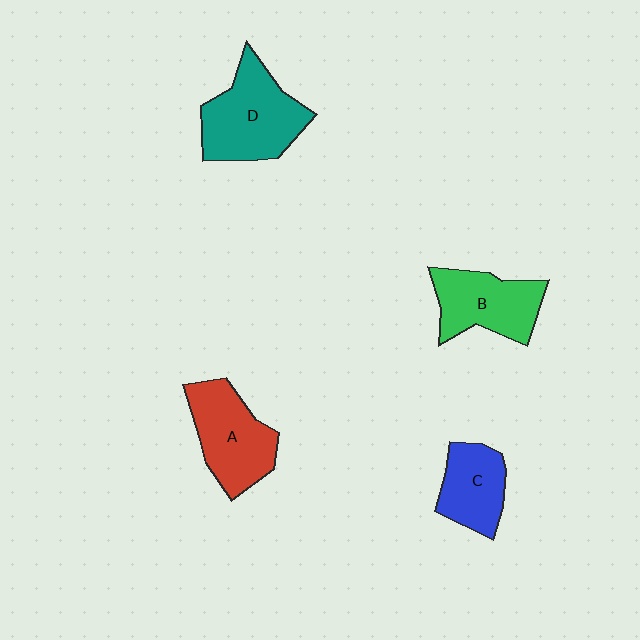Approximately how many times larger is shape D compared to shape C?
Approximately 1.5 times.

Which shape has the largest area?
Shape D (teal).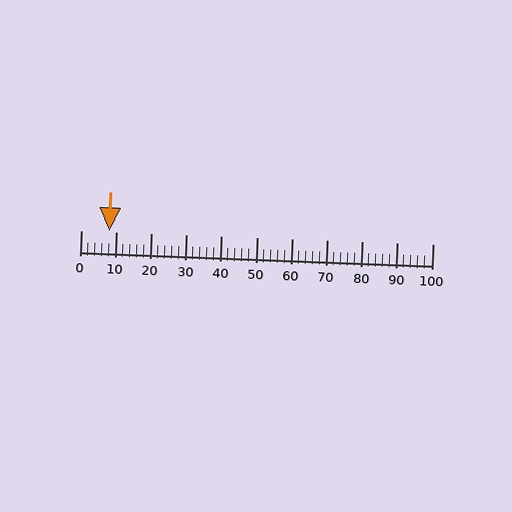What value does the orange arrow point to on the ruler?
The orange arrow points to approximately 8.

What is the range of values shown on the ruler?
The ruler shows values from 0 to 100.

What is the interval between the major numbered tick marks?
The major tick marks are spaced 10 units apart.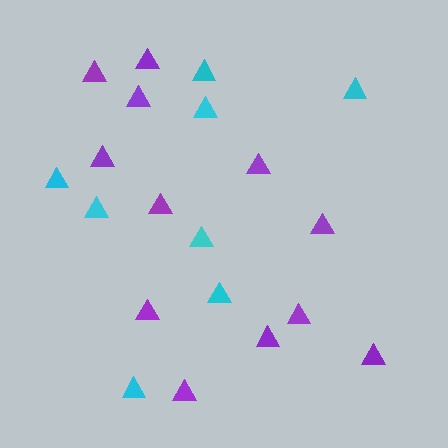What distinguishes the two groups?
There are 2 groups: one group of cyan triangles (8) and one group of purple triangles (12).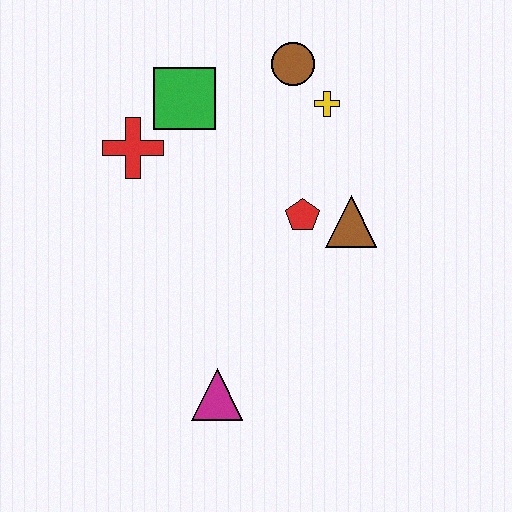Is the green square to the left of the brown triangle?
Yes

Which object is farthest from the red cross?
The magenta triangle is farthest from the red cross.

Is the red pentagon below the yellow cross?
Yes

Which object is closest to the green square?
The red cross is closest to the green square.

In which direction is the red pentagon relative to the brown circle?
The red pentagon is below the brown circle.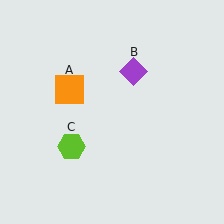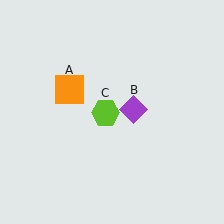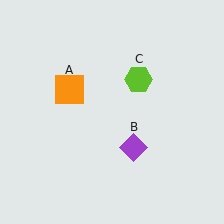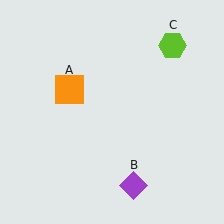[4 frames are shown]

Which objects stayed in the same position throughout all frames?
Orange square (object A) remained stationary.